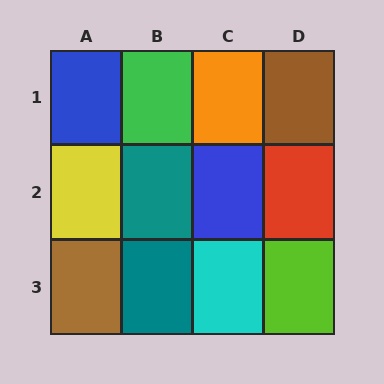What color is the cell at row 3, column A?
Brown.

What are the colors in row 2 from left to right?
Yellow, teal, blue, red.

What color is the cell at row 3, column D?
Lime.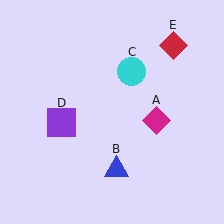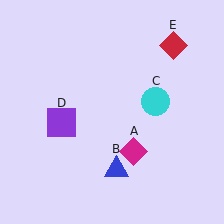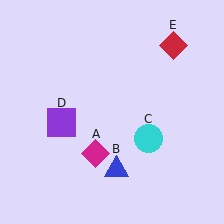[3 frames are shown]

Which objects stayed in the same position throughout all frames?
Blue triangle (object B) and purple square (object D) and red diamond (object E) remained stationary.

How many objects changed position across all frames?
2 objects changed position: magenta diamond (object A), cyan circle (object C).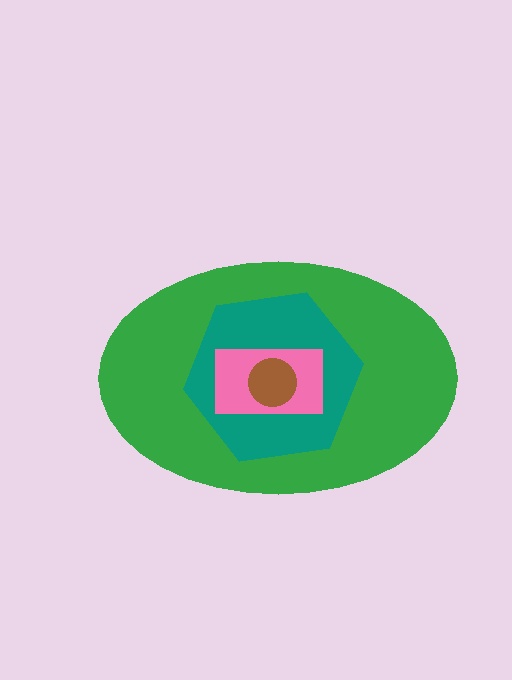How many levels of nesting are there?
4.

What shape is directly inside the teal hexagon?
The pink rectangle.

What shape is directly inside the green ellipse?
The teal hexagon.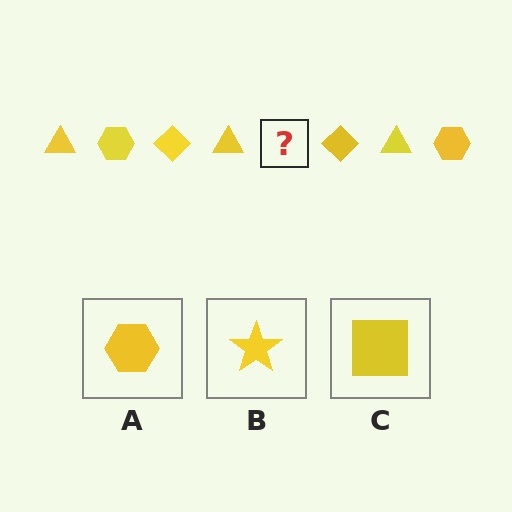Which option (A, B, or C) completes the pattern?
A.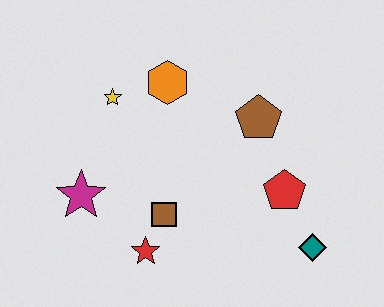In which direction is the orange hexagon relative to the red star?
The orange hexagon is above the red star.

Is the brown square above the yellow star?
No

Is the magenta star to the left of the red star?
Yes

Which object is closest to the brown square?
The red star is closest to the brown square.